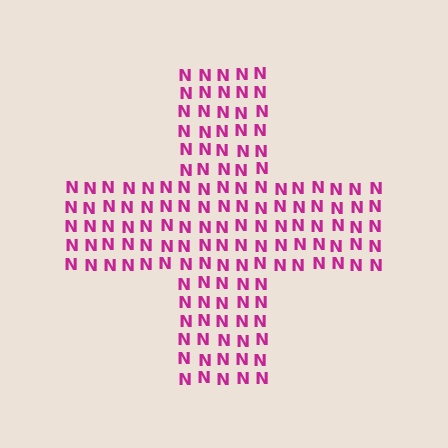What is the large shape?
The large shape is a cross.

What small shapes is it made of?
It is made of small letter N's.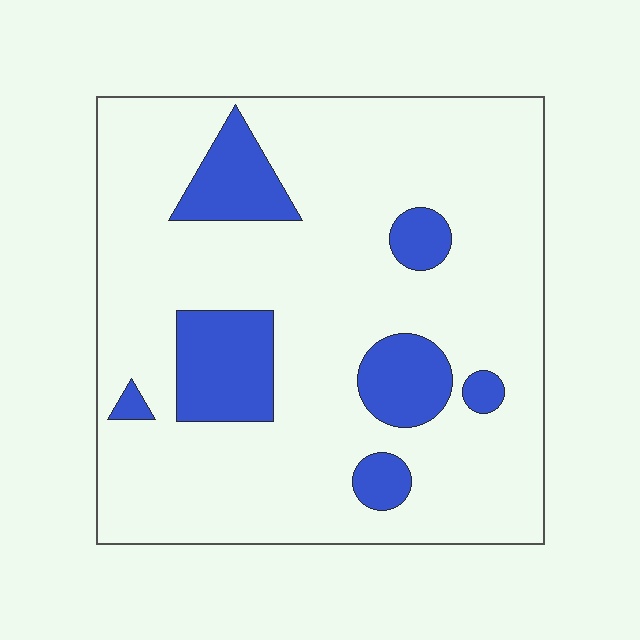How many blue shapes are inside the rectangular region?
7.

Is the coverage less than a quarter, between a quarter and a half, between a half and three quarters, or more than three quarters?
Less than a quarter.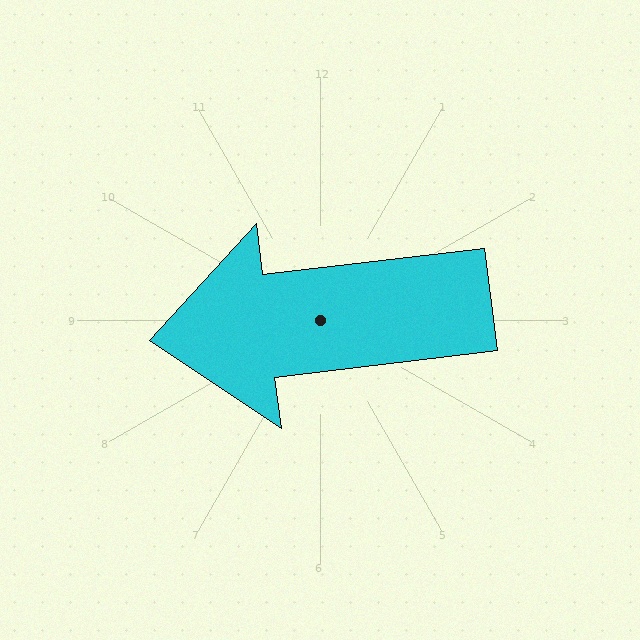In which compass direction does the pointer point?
West.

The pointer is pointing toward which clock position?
Roughly 9 o'clock.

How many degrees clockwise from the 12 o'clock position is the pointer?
Approximately 263 degrees.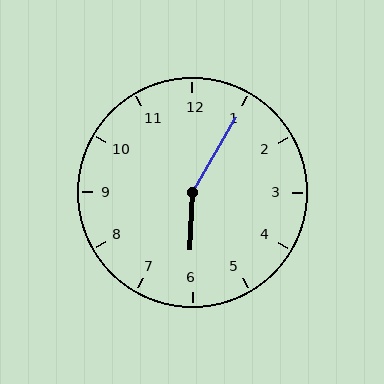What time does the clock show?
6:05.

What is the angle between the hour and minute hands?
Approximately 152 degrees.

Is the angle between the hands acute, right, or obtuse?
It is obtuse.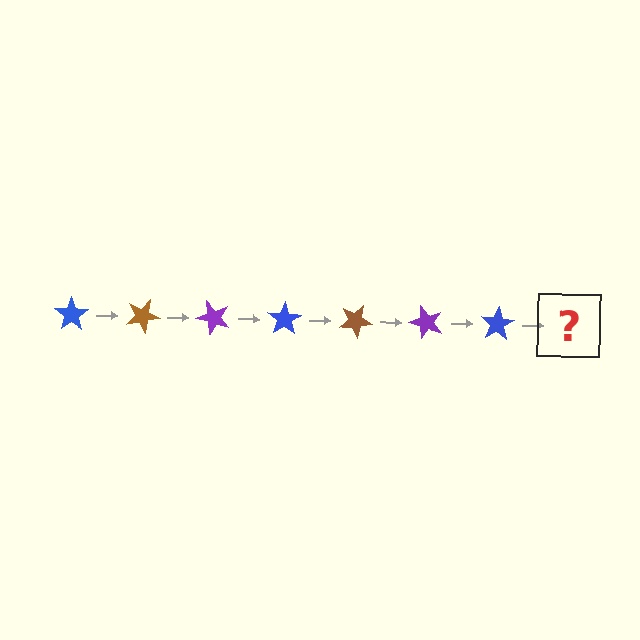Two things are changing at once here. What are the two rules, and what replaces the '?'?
The two rules are that it rotates 25 degrees each step and the color cycles through blue, brown, and purple. The '?' should be a brown star, rotated 175 degrees from the start.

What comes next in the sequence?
The next element should be a brown star, rotated 175 degrees from the start.